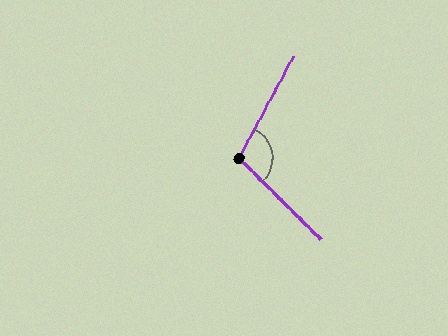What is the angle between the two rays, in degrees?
Approximately 107 degrees.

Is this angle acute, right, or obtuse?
It is obtuse.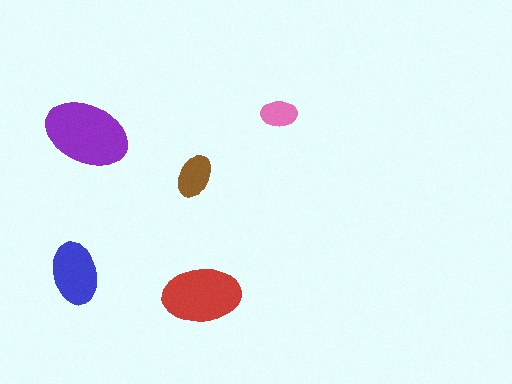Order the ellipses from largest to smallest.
the purple one, the red one, the blue one, the brown one, the pink one.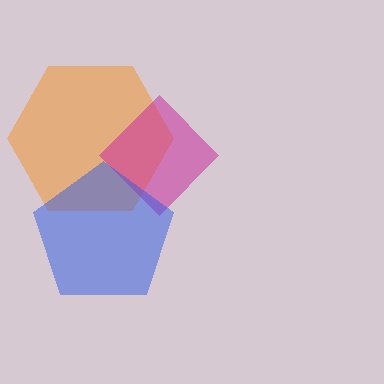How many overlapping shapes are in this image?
There are 3 overlapping shapes in the image.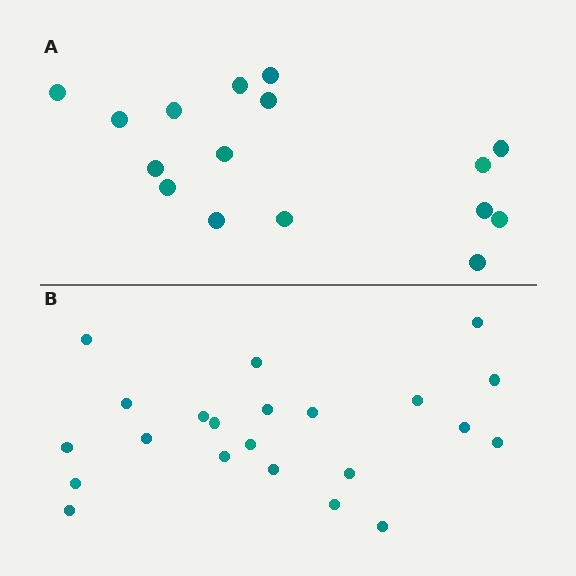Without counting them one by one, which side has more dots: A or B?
Region B (the bottom region) has more dots.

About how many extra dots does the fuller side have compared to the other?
Region B has about 6 more dots than region A.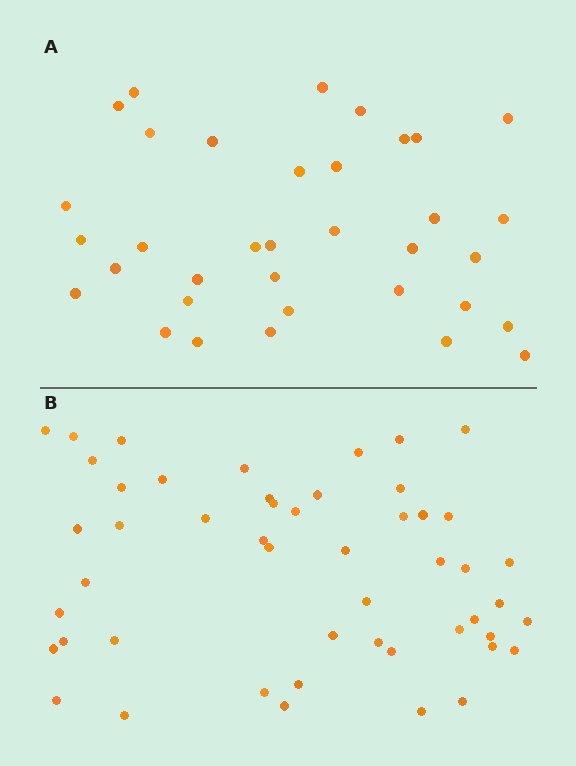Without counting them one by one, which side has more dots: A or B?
Region B (the bottom region) has more dots.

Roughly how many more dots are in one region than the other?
Region B has approximately 15 more dots than region A.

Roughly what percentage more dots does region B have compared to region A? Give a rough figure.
About 45% more.